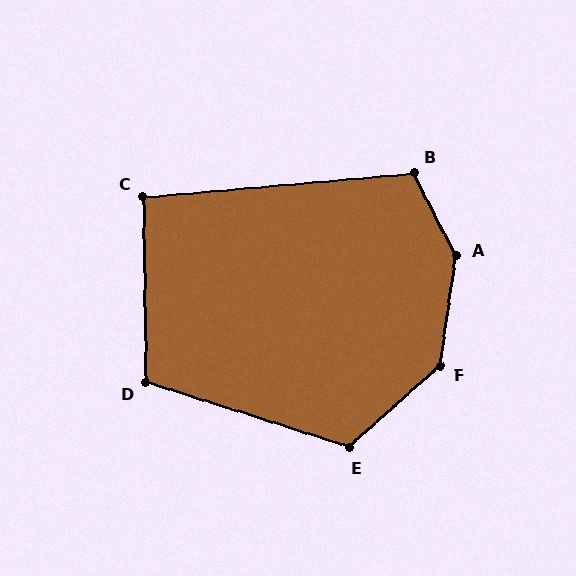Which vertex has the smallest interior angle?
C, at approximately 94 degrees.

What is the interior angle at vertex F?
Approximately 140 degrees (obtuse).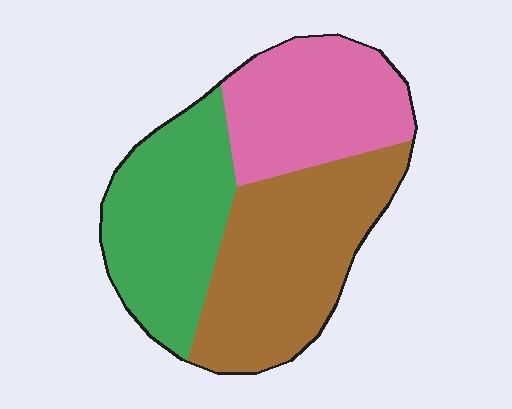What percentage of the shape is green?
Green covers 32% of the shape.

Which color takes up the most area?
Brown, at roughly 40%.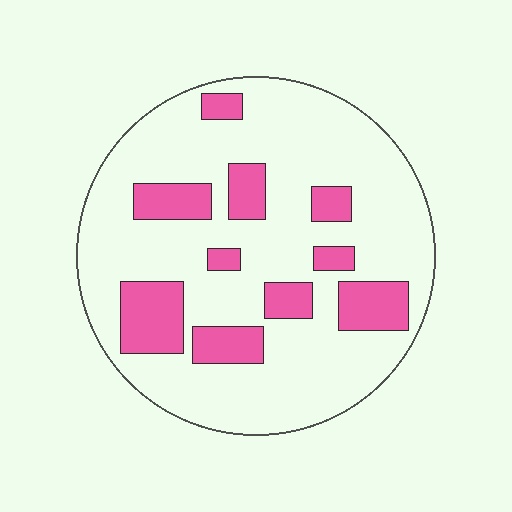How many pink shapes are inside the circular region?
10.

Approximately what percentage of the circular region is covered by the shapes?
Approximately 20%.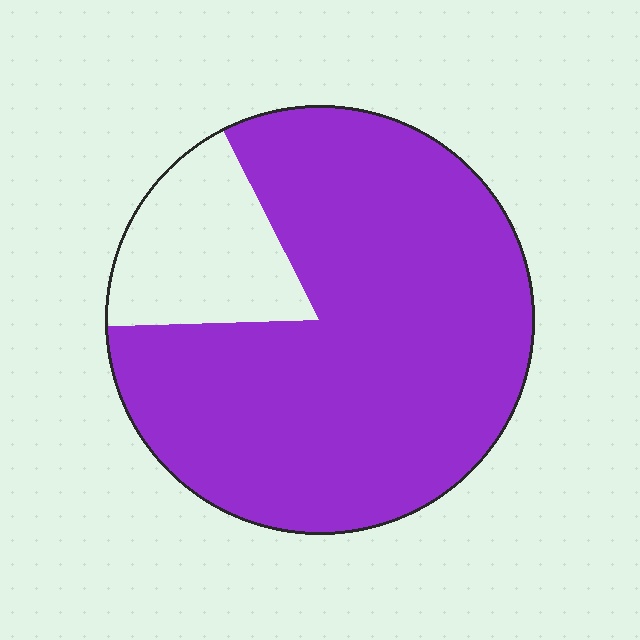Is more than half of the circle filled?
Yes.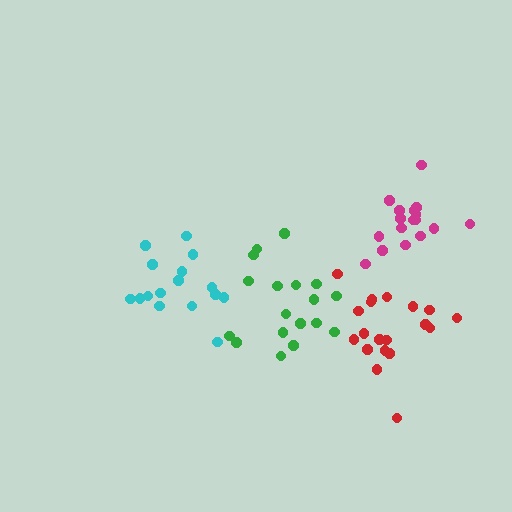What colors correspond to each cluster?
The clusters are colored: magenta, red, cyan, green.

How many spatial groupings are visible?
There are 4 spatial groupings.